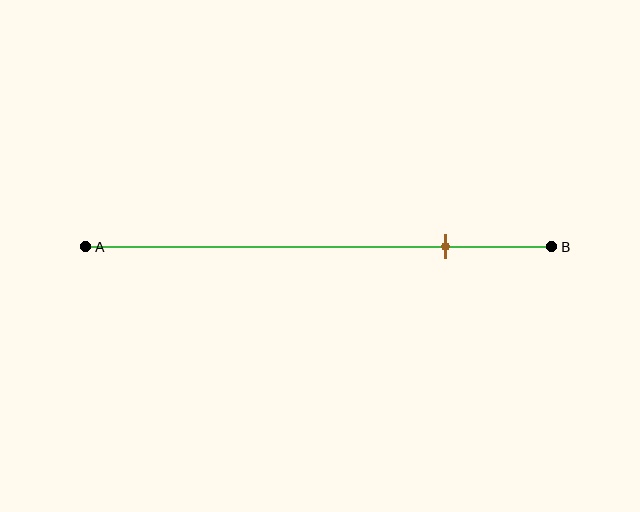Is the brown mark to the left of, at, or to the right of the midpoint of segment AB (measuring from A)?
The brown mark is to the right of the midpoint of segment AB.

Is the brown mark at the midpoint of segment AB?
No, the mark is at about 75% from A, not at the 50% midpoint.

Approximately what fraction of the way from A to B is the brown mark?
The brown mark is approximately 75% of the way from A to B.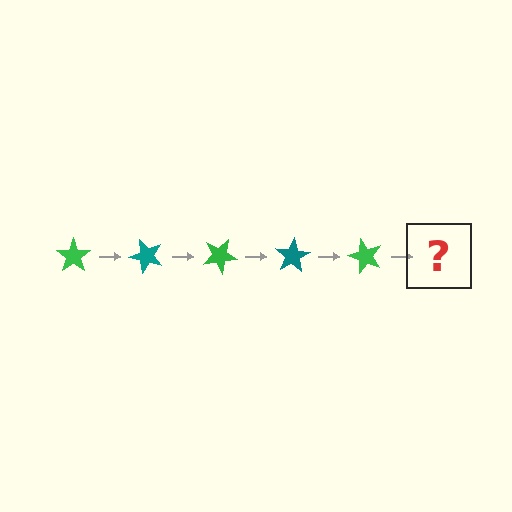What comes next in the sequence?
The next element should be a teal star, rotated 250 degrees from the start.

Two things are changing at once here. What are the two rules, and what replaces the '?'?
The two rules are that it rotates 50 degrees each step and the color cycles through green and teal. The '?' should be a teal star, rotated 250 degrees from the start.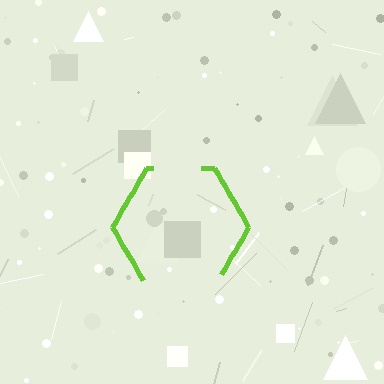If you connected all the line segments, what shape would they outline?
They would outline a hexagon.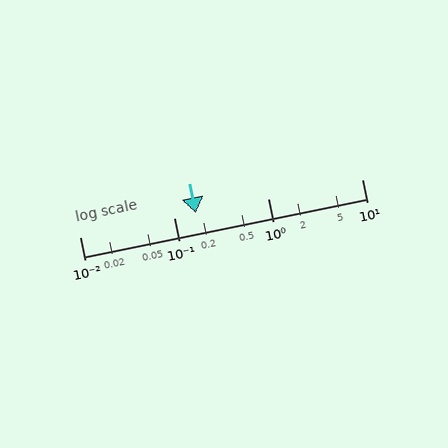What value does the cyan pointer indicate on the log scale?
The pointer indicates approximately 0.17.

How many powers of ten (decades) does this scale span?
The scale spans 3 decades, from 0.01 to 10.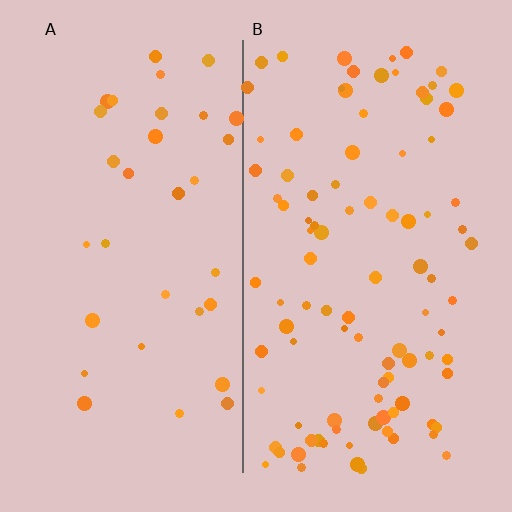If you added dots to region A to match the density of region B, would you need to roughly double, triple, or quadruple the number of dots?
Approximately triple.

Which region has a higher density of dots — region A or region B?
B (the right).